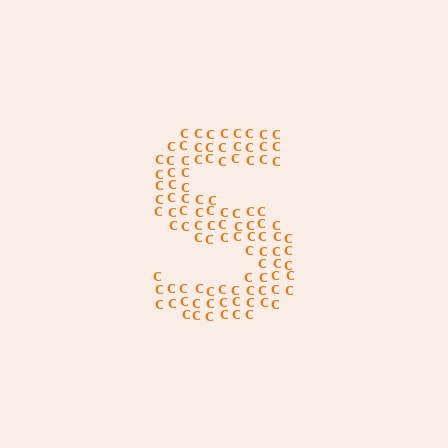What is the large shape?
The large shape is the letter S.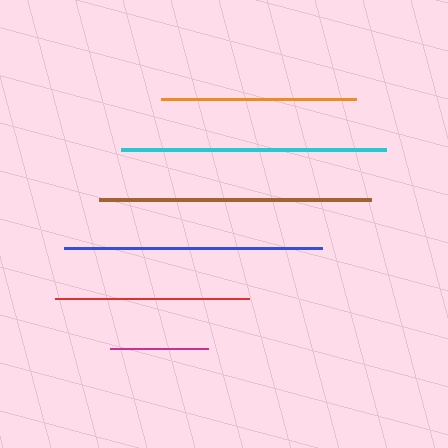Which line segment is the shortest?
The magenta line is the shortest at approximately 98 pixels.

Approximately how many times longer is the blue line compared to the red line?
The blue line is approximately 1.3 times the length of the red line.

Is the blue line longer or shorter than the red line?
The blue line is longer than the red line.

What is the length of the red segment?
The red segment is approximately 194 pixels long.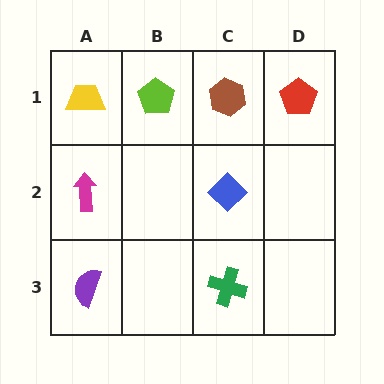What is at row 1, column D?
A red pentagon.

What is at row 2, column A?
A magenta arrow.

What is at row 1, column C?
A brown hexagon.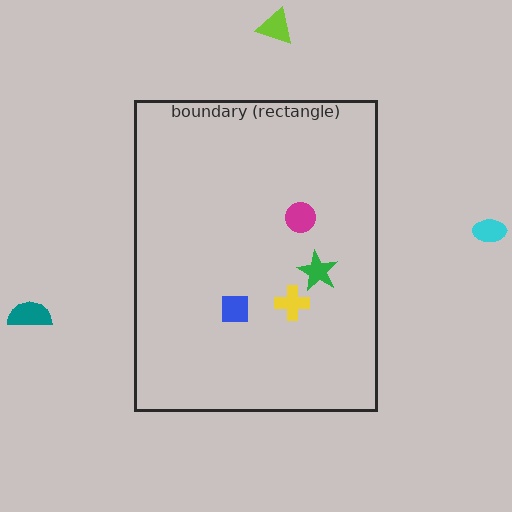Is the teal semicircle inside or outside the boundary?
Outside.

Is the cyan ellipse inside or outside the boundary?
Outside.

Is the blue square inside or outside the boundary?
Inside.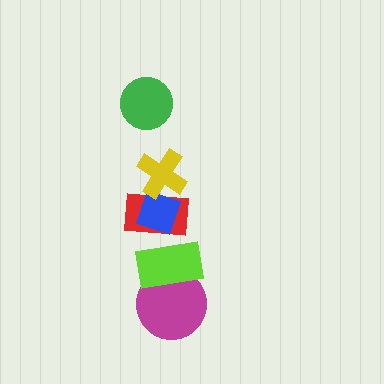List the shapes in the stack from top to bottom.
From top to bottom: the green circle, the yellow cross, the blue diamond, the red rectangle, the lime rectangle, the magenta circle.